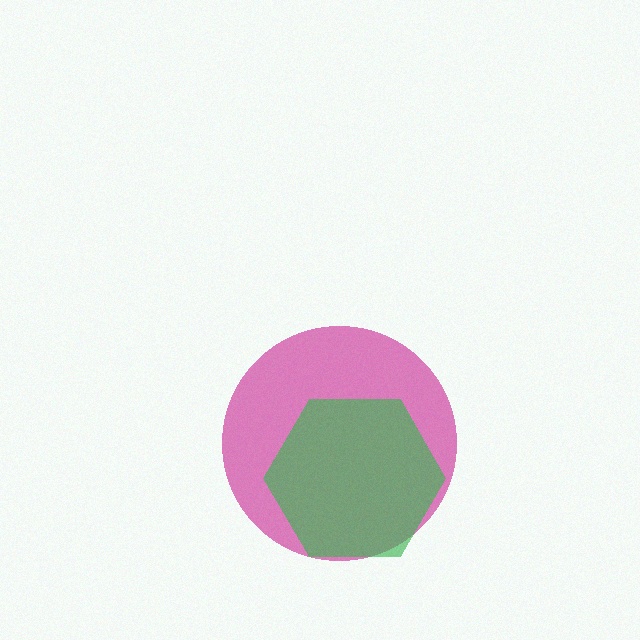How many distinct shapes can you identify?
There are 2 distinct shapes: a magenta circle, a green hexagon.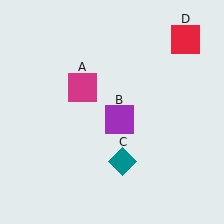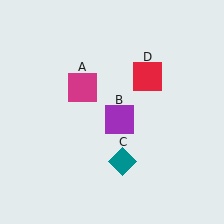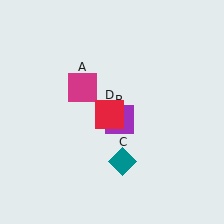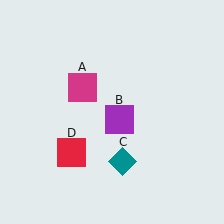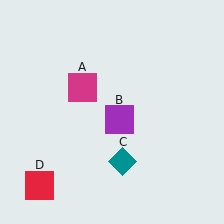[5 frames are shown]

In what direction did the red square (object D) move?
The red square (object D) moved down and to the left.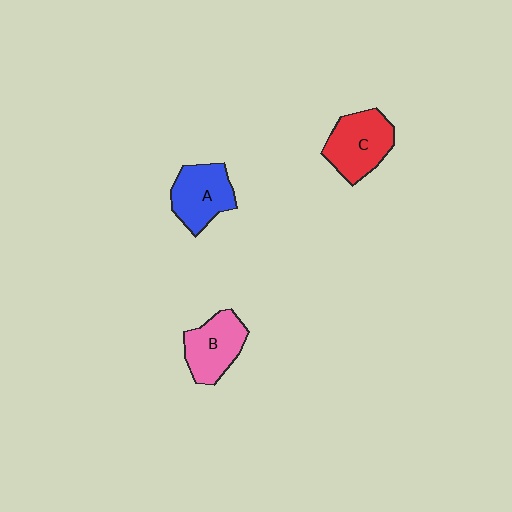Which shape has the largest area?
Shape C (red).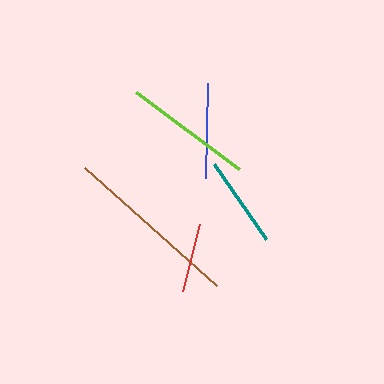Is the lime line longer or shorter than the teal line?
The lime line is longer than the teal line.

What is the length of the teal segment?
The teal segment is approximately 91 pixels long.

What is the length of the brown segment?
The brown segment is approximately 177 pixels long.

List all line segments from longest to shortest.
From longest to shortest: brown, lime, blue, teal, red.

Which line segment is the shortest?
The red line is the shortest at approximately 70 pixels.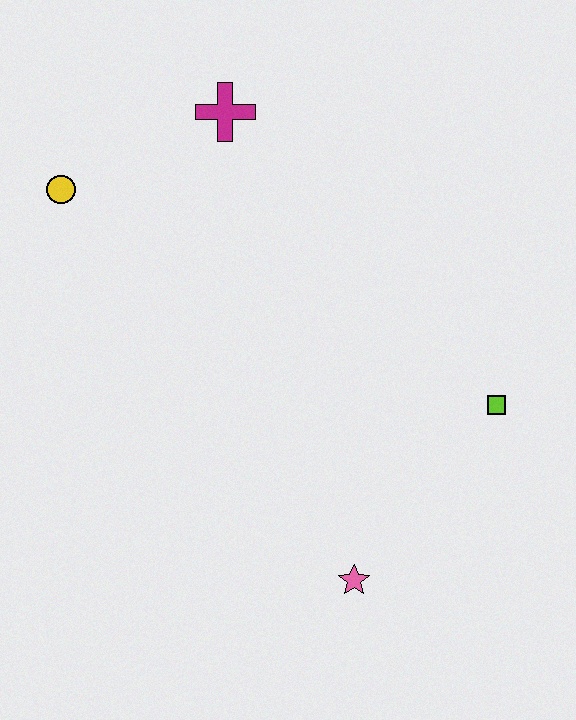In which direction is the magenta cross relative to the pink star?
The magenta cross is above the pink star.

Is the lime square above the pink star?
Yes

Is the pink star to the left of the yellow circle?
No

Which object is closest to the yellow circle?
The magenta cross is closest to the yellow circle.